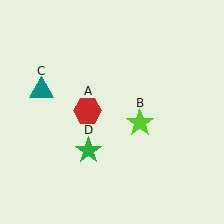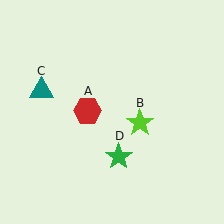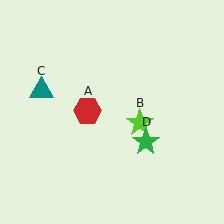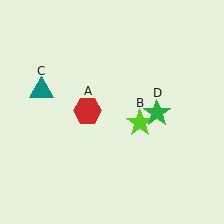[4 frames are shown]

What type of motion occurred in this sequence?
The green star (object D) rotated counterclockwise around the center of the scene.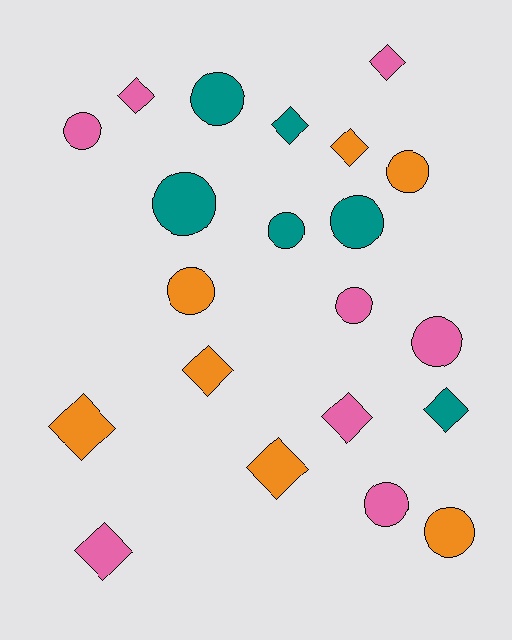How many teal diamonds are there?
There are 2 teal diamonds.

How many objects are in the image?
There are 21 objects.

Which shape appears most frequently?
Circle, with 11 objects.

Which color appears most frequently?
Pink, with 8 objects.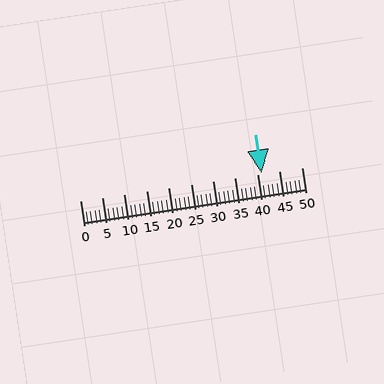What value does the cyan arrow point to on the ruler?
The cyan arrow points to approximately 41.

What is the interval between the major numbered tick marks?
The major tick marks are spaced 5 units apart.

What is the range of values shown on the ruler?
The ruler shows values from 0 to 50.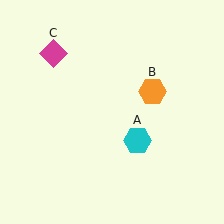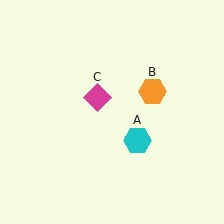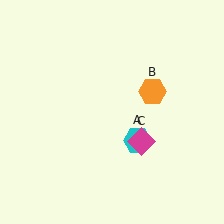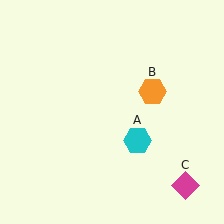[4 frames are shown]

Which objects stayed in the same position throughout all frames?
Cyan hexagon (object A) and orange hexagon (object B) remained stationary.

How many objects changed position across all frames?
1 object changed position: magenta diamond (object C).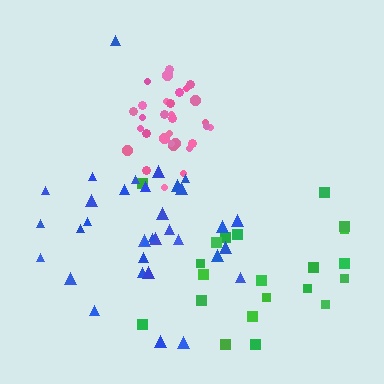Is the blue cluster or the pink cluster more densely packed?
Pink.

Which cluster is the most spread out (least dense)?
Green.